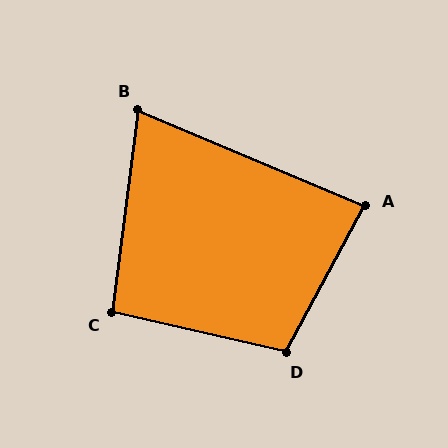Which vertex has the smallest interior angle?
B, at approximately 75 degrees.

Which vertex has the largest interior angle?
D, at approximately 105 degrees.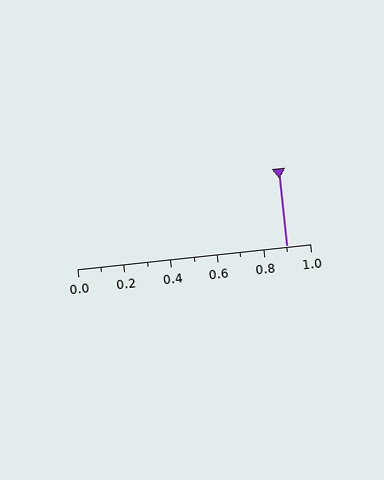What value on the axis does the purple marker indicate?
The marker indicates approximately 0.9.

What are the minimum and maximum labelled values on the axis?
The axis runs from 0.0 to 1.0.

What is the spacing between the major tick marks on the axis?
The major ticks are spaced 0.2 apart.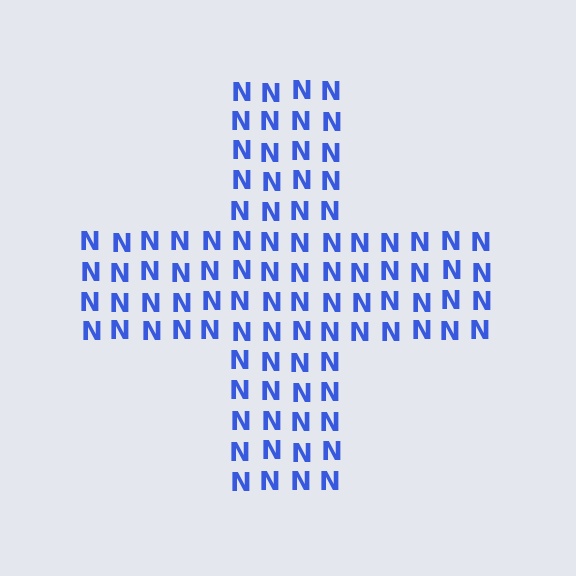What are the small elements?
The small elements are letter N's.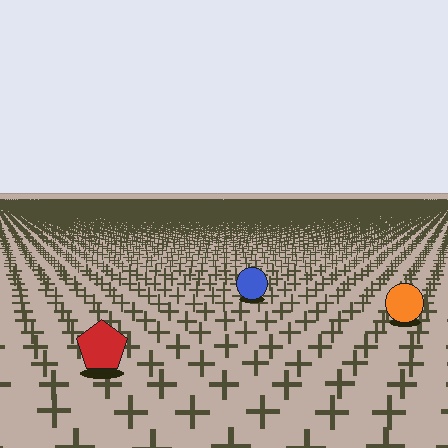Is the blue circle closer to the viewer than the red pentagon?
No. The red pentagon is closer — you can tell from the texture gradient: the ground texture is coarser near it.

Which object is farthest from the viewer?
The blue circle is farthest from the viewer. It appears smaller and the ground texture around it is denser.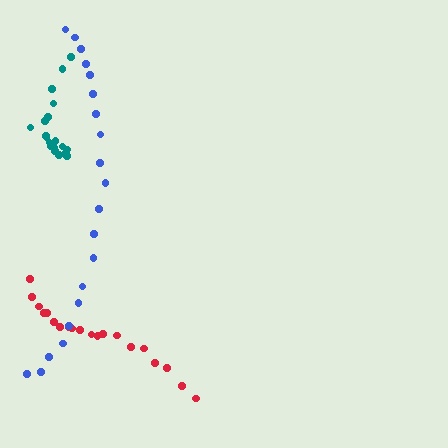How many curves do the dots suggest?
There are 3 distinct paths.